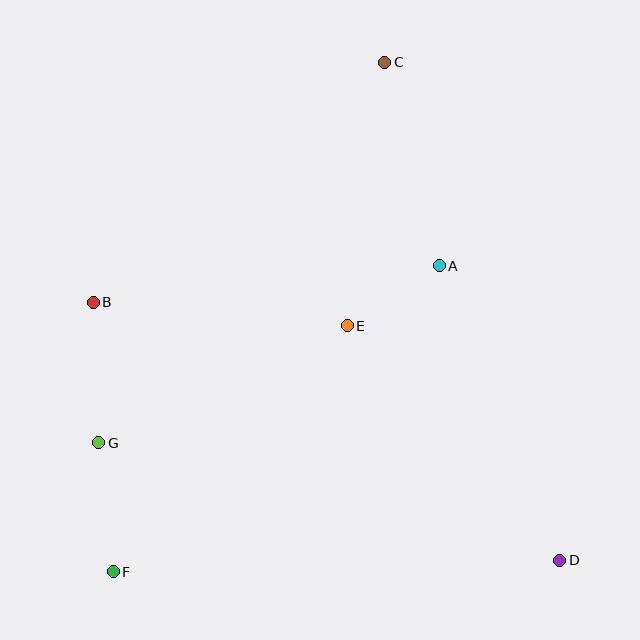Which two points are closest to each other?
Points A and E are closest to each other.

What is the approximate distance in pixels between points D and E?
The distance between D and E is approximately 317 pixels.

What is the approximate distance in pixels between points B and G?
The distance between B and G is approximately 141 pixels.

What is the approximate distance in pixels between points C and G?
The distance between C and G is approximately 476 pixels.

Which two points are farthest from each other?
Points C and F are farthest from each other.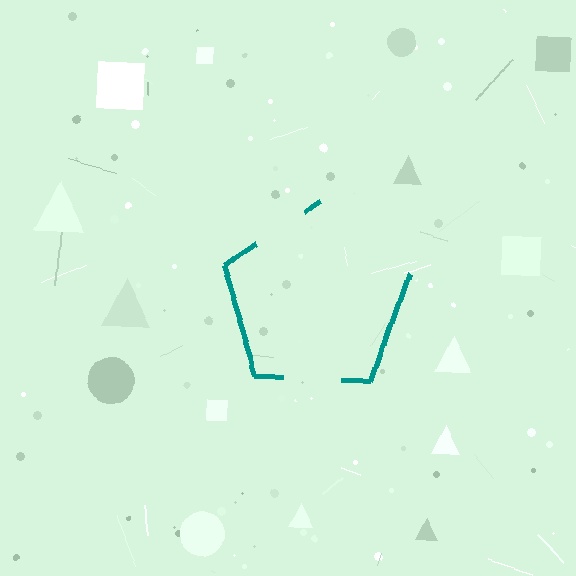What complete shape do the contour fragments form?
The contour fragments form a pentagon.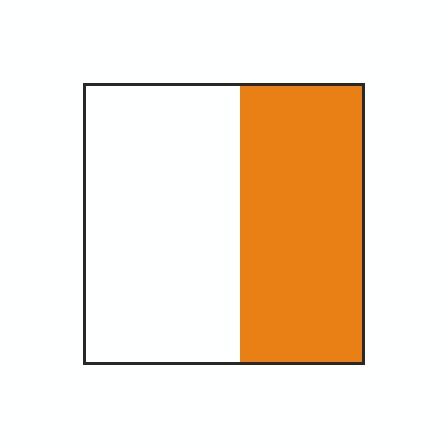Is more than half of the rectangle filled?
No.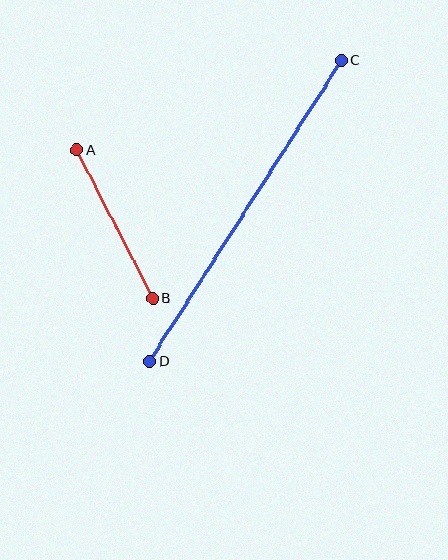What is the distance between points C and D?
The distance is approximately 357 pixels.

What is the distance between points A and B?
The distance is approximately 167 pixels.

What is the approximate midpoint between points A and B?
The midpoint is at approximately (115, 224) pixels.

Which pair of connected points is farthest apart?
Points C and D are farthest apart.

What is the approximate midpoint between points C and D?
The midpoint is at approximately (245, 211) pixels.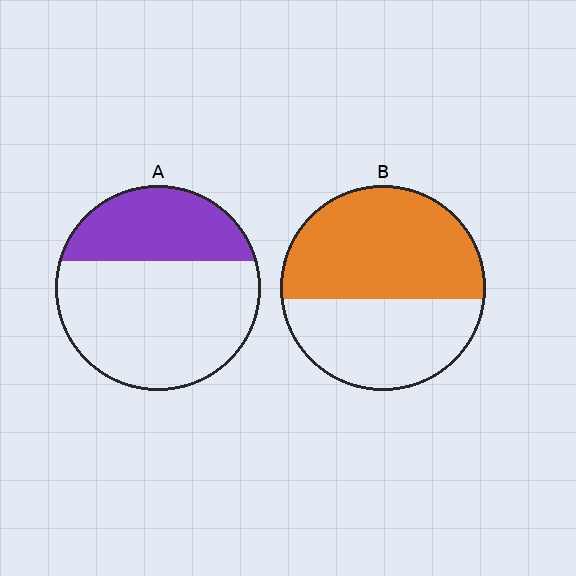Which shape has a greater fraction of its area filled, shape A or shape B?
Shape B.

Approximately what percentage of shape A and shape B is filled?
A is approximately 35% and B is approximately 55%.